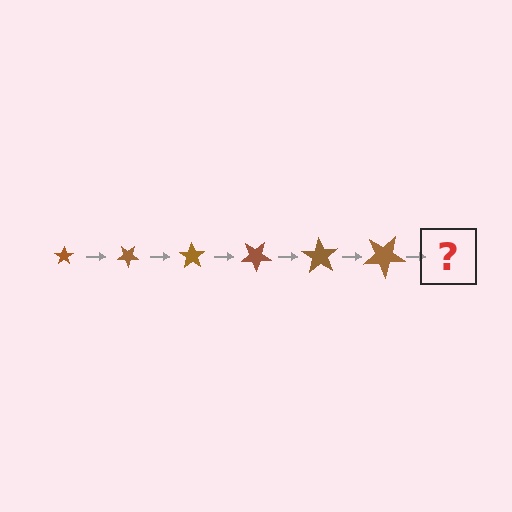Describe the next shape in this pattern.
It should be a star, larger than the previous one and rotated 210 degrees from the start.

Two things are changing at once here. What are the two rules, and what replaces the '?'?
The two rules are that the star grows larger each step and it rotates 35 degrees each step. The '?' should be a star, larger than the previous one and rotated 210 degrees from the start.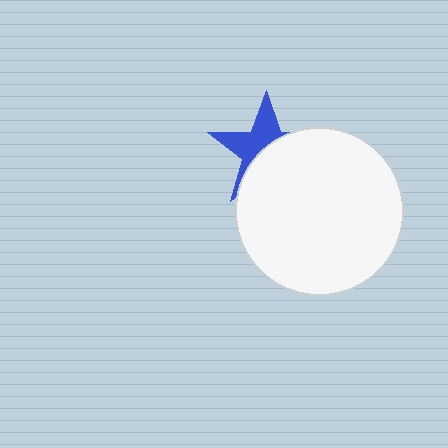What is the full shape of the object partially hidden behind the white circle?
The partially hidden object is a blue star.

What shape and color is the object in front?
The object in front is a white circle.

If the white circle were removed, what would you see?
You would see the complete blue star.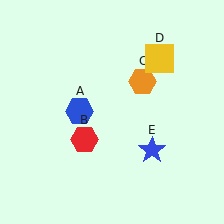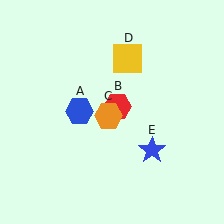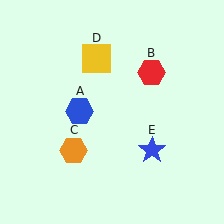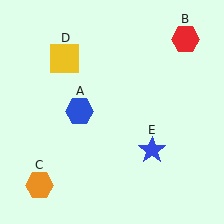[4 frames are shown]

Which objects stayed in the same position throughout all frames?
Blue hexagon (object A) and blue star (object E) remained stationary.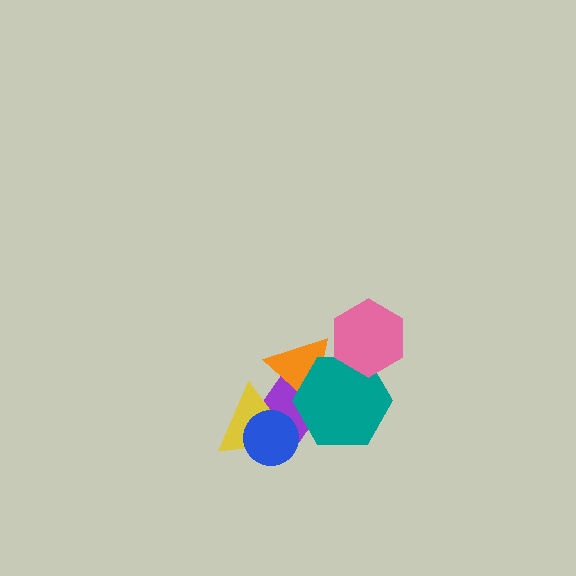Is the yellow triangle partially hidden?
Yes, it is partially covered by another shape.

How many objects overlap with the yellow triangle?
3 objects overlap with the yellow triangle.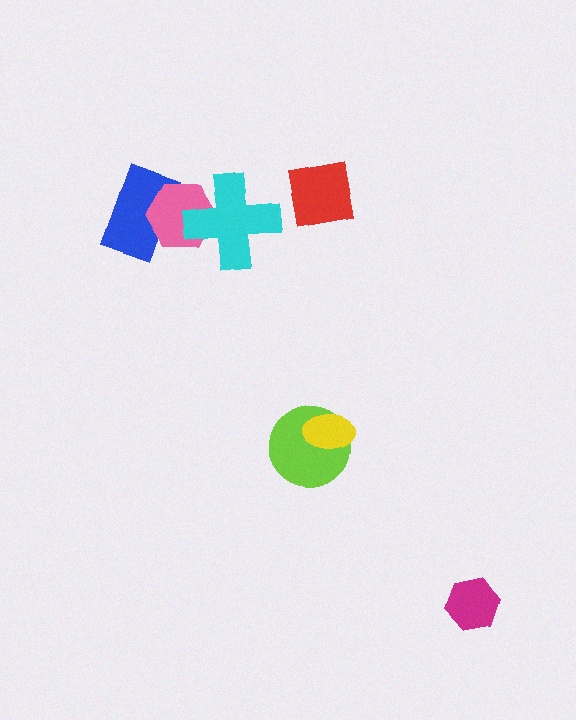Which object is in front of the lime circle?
The yellow ellipse is in front of the lime circle.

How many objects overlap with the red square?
0 objects overlap with the red square.